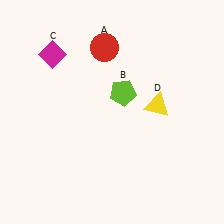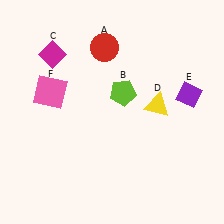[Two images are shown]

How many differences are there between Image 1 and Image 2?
There are 2 differences between the two images.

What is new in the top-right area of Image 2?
A purple diamond (E) was added in the top-right area of Image 2.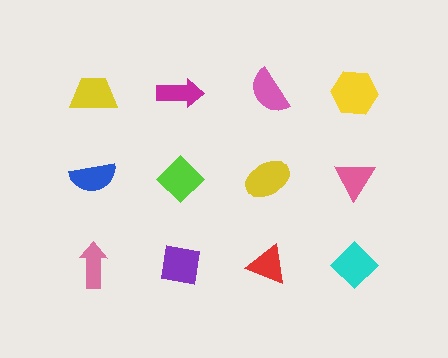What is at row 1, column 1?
A yellow trapezoid.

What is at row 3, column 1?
A pink arrow.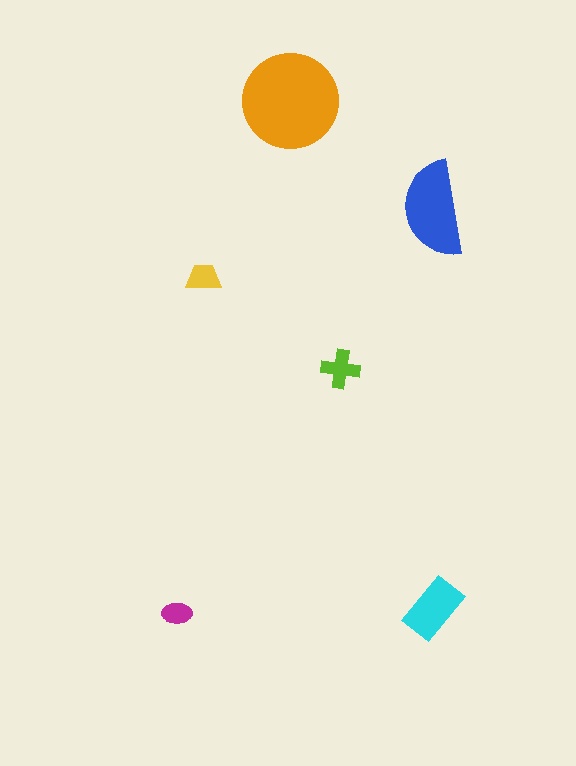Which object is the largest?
The orange circle.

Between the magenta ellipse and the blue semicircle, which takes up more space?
The blue semicircle.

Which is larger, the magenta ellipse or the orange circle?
The orange circle.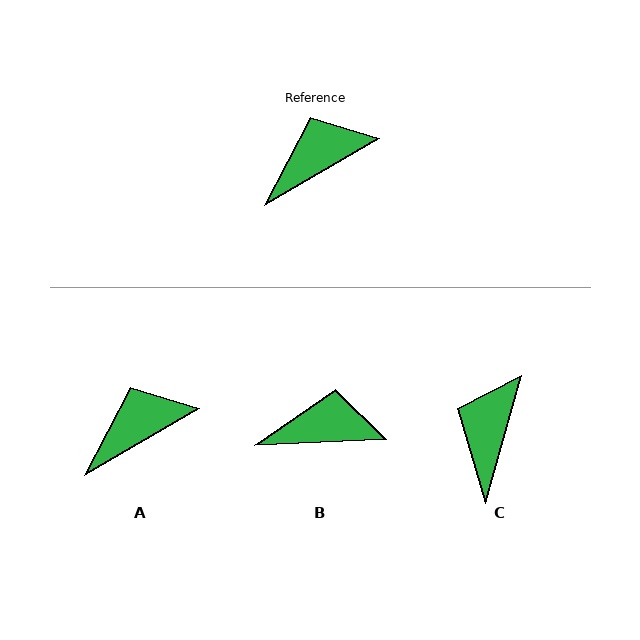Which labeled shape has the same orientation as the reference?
A.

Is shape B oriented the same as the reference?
No, it is off by about 27 degrees.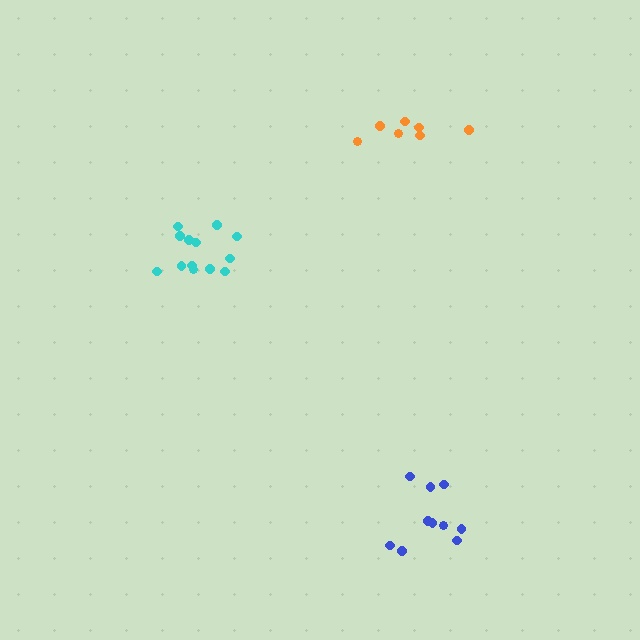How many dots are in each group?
Group 1: 7 dots, Group 2: 13 dots, Group 3: 11 dots (31 total).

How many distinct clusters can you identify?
There are 3 distinct clusters.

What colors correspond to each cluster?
The clusters are colored: orange, cyan, blue.